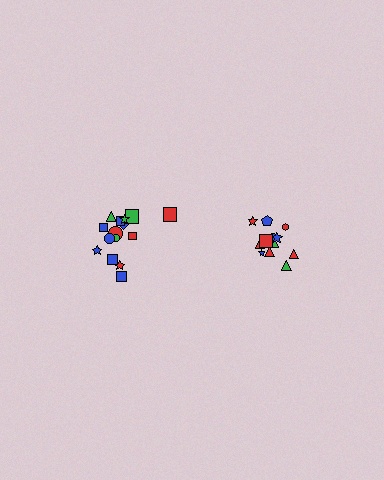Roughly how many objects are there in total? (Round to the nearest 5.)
Roughly 25 objects in total.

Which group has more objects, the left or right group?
The left group.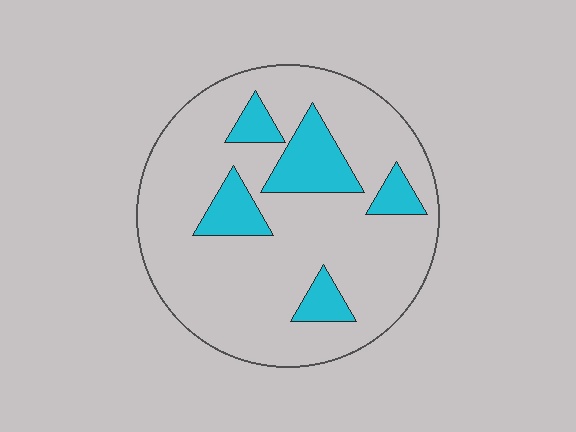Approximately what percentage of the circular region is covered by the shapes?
Approximately 20%.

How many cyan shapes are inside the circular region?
5.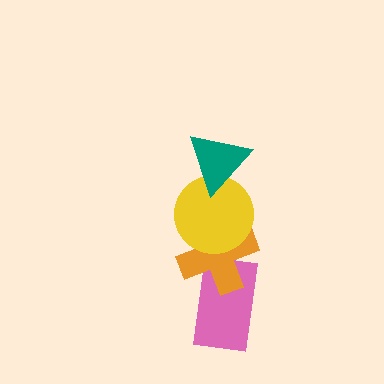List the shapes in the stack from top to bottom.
From top to bottom: the teal triangle, the yellow circle, the orange cross, the pink rectangle.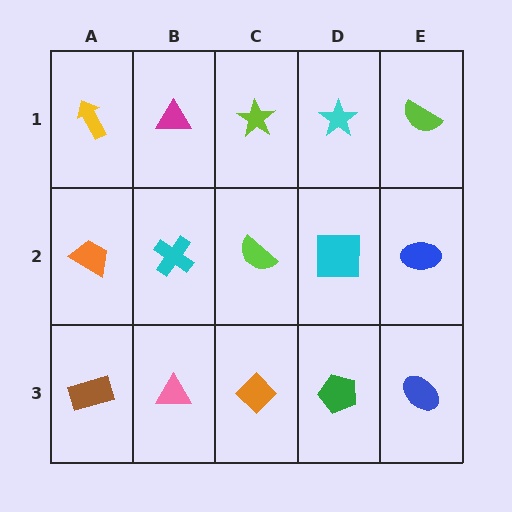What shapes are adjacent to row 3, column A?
An orange trapezoid (row 2, column A), a pink triangle (row 3, column B).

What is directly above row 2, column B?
A magenta triangle.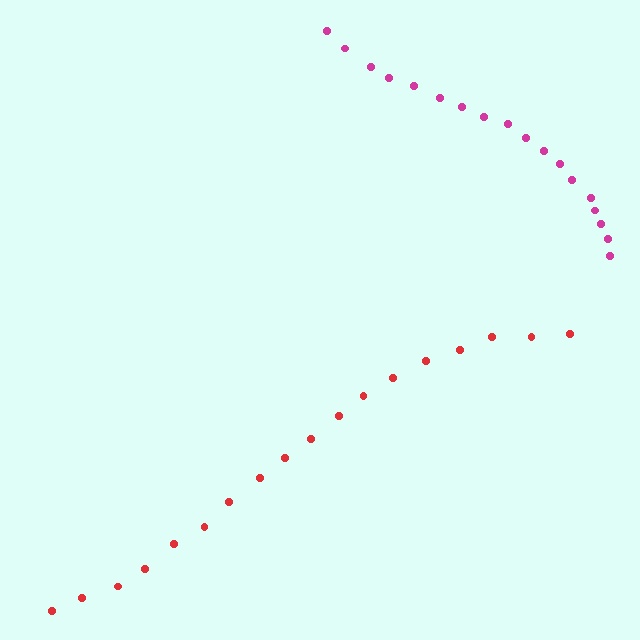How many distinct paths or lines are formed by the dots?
There are 2 distinct paths.